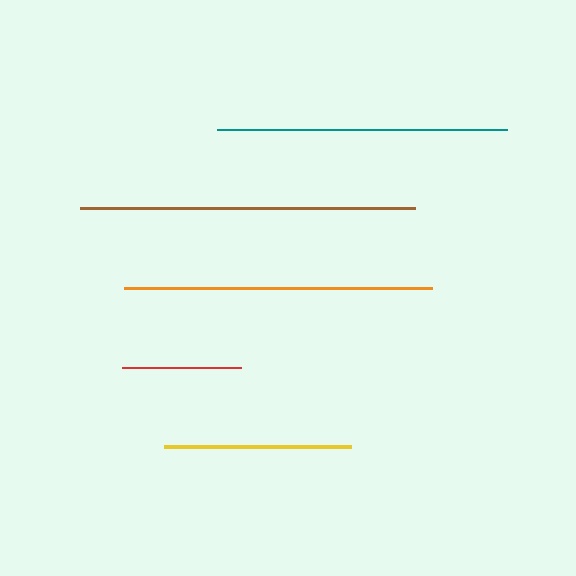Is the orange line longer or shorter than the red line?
The orange line is longer than the red line.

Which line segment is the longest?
The brown line is the longest at approximately 335 pixels.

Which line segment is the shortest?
The red line is the shortest at approximately 119 pixels.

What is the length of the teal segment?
The teal segment is approximately 290 pixels long.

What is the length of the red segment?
The red segment is approximately 119 pixels long.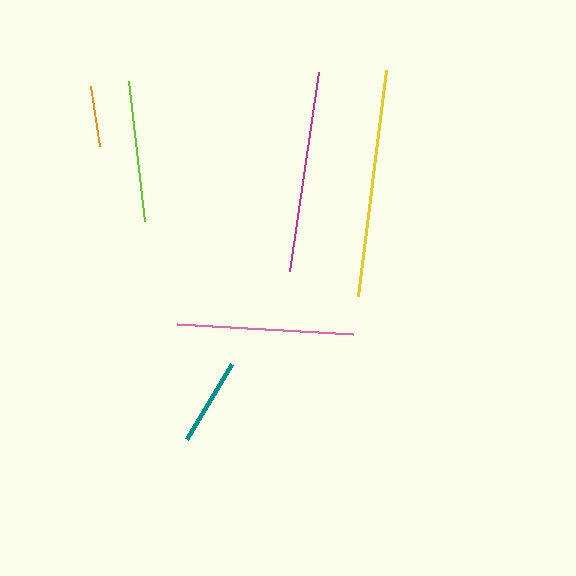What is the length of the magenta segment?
The magenta segment is approximately 202 pixels long.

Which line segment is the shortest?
The orange line is the shortest at approximately 60 pixels.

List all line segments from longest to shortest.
From longest to shortest: yellow, magenta, pink, lime, teal, orange.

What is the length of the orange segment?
The orange segment is approximately 60 pixels long.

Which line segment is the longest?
The yellow line is the longest at approximately 227 pixels.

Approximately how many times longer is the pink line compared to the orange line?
The pink line is approximately 2.9 times the length of the orange line.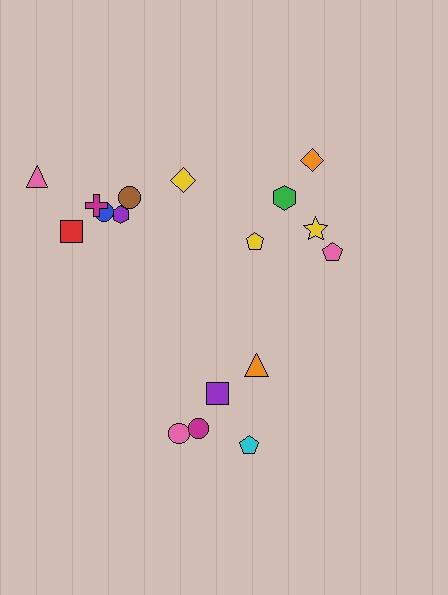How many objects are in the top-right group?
There are 5 objects.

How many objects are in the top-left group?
There are 7 objects.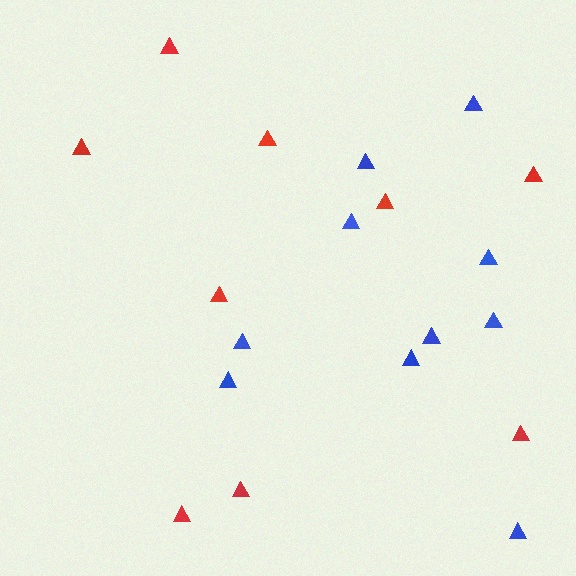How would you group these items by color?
There are 2 groups: one group of red triangles (9) and one group of blue triangles (10).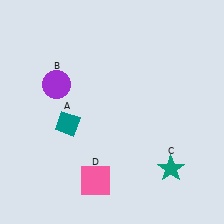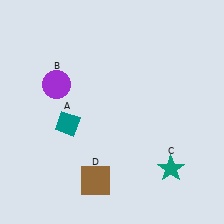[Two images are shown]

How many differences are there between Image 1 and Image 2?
There is 1 difference between the two images.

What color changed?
The square (D) changed from pink in Image 1 to brown in Image 2.